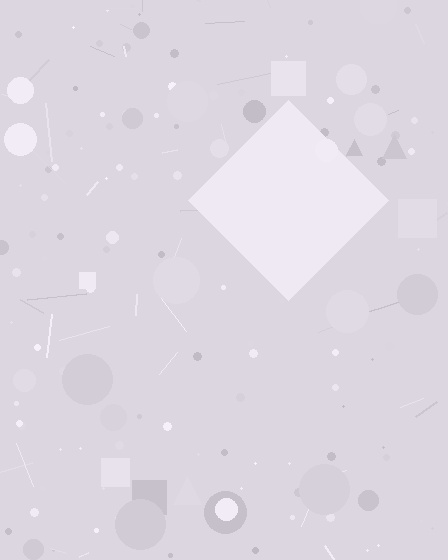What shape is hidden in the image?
A diamond is hidden in the image.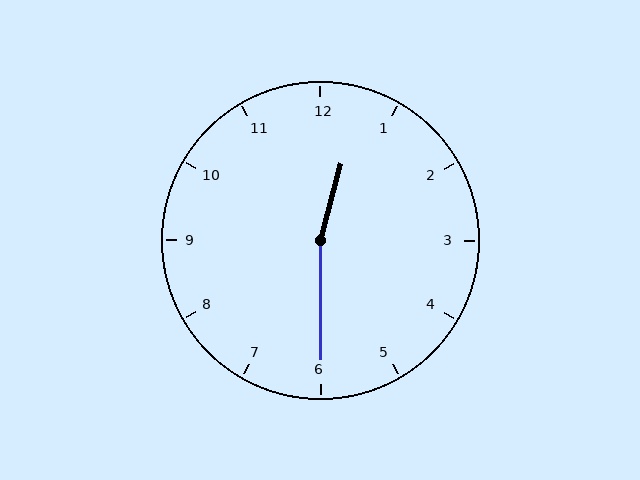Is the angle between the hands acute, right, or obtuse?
It is obtuse.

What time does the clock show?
12:30.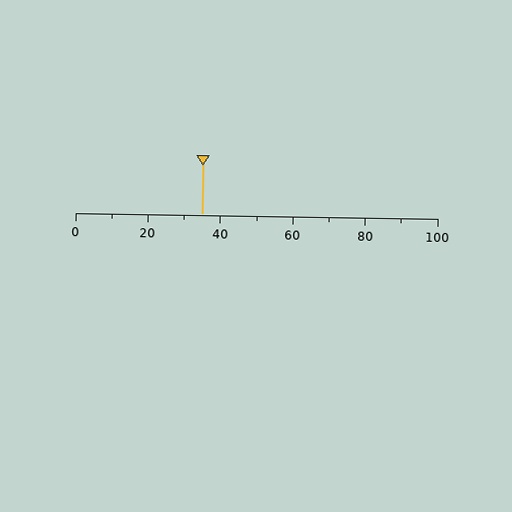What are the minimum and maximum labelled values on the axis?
The axis runs from 0 to 100.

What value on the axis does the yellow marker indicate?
The marker indicates approximately 35.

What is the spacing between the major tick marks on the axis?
The major ticks are spaced 20 apart.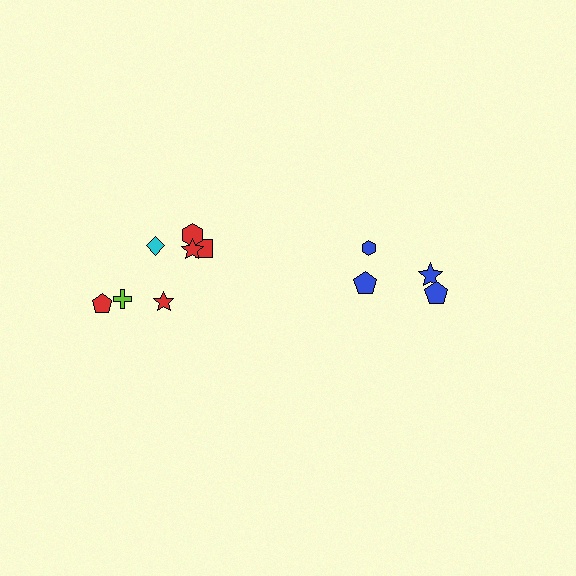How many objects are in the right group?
There are 4 objects.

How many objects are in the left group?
There are 7 objects.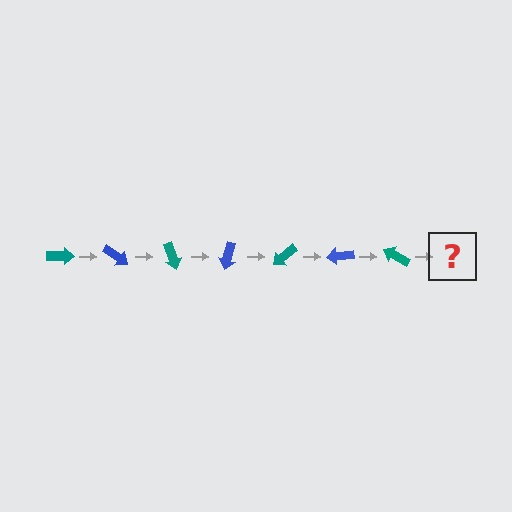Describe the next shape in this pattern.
It should be a blue arrow, rotated 245 degrees from the start.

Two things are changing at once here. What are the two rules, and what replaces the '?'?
The two rules are that it rotates 35 degrees each step and the color cycles through teal and blue. The '?' should be a blue arrow, rotated 245 degrees from the start.